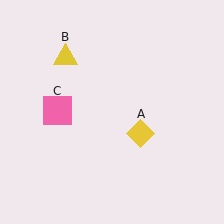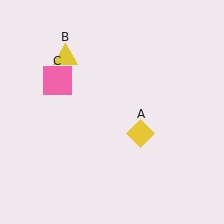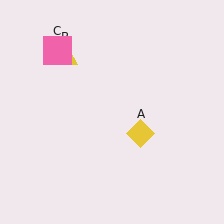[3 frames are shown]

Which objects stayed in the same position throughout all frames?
Yellow diamond (object A) and yellow triangle (object B) remained stationary.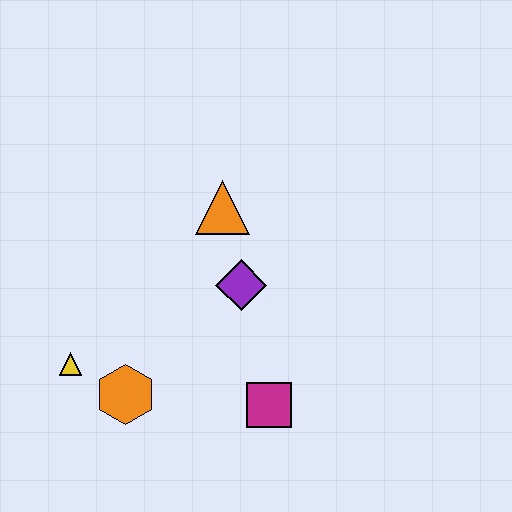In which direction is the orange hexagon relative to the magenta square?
The orange hexagon is to the left of the magenta square.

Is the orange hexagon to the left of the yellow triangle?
No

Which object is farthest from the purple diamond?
The yellow triangle is farthest from the purple diamond.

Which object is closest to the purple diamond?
The orange triangle is closest to the purple diamond.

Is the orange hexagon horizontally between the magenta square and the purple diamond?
No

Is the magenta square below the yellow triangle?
Yes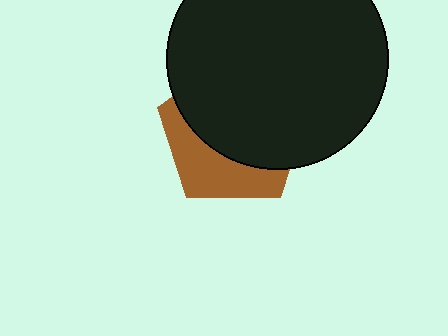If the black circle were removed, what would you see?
You would see the complete brown pentagon.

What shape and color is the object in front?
The object in front is a black circle.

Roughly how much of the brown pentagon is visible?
A small part of it is visible (roughly 35%).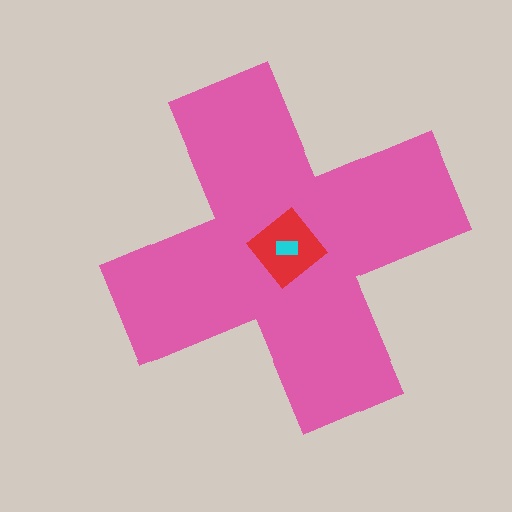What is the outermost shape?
The pink cross.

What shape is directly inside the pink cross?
The red diamond.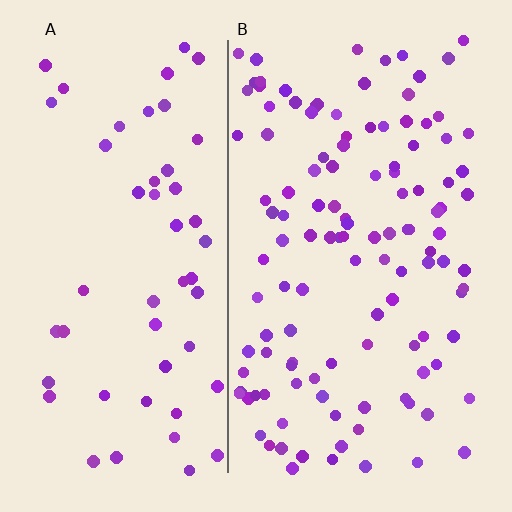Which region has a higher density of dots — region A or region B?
B (the right).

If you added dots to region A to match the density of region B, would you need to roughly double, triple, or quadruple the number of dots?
Approximately double.